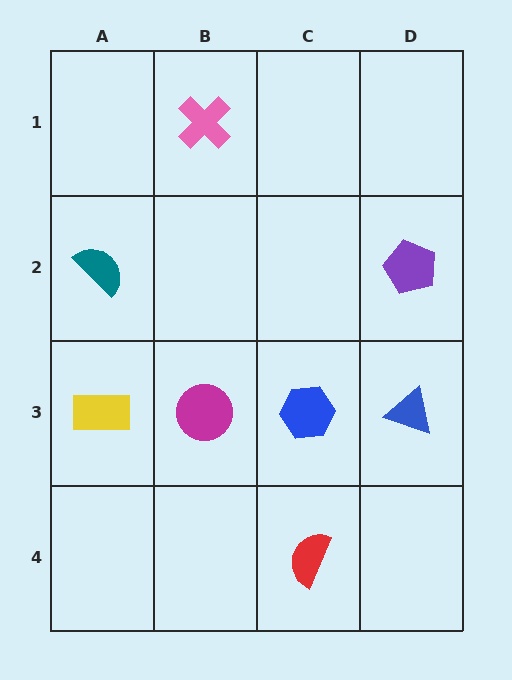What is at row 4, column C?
A red semicircle.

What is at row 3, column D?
A blue triangle.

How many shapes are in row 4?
1 shape.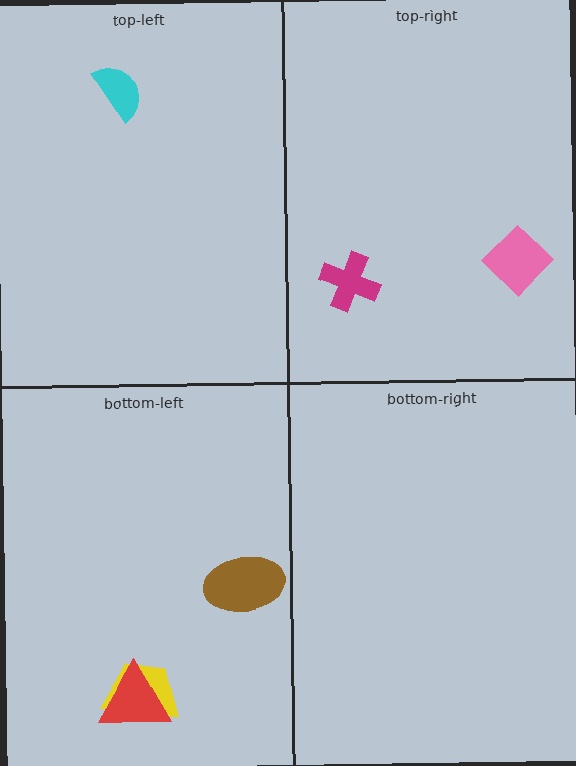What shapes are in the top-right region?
The magenta cross, the pink diamond.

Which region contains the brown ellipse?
The bottom-left region.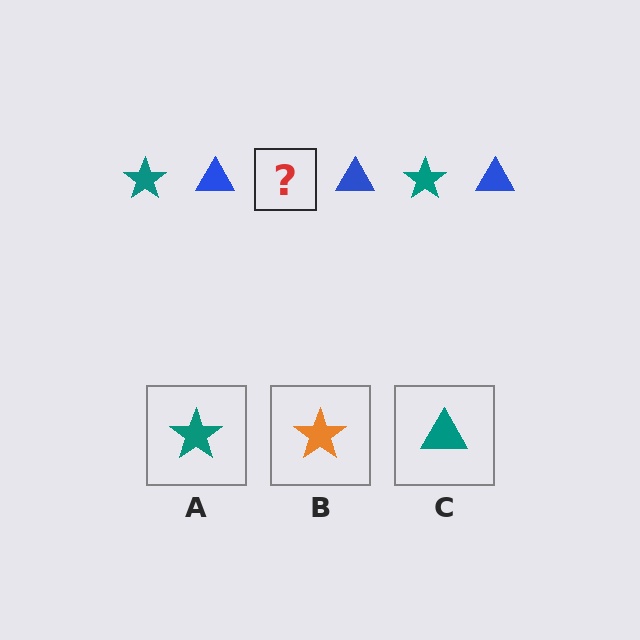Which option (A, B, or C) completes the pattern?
A.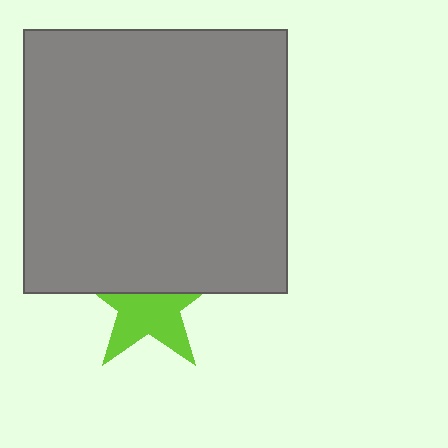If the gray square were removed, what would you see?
You would see the complete lime star.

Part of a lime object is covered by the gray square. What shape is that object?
It is a star.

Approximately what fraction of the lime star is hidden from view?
Roughly 44% of the lime star is hidden behind the gray square.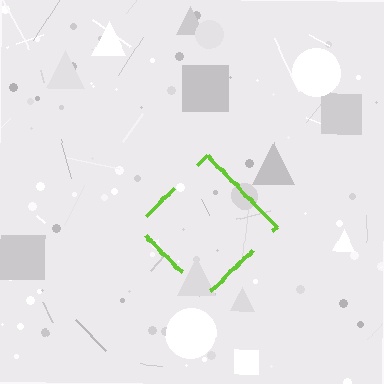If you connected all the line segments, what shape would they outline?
They would outline a diamond.